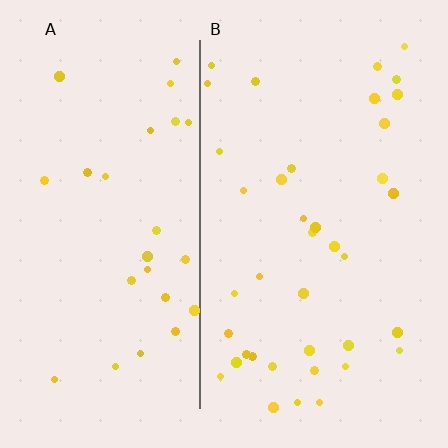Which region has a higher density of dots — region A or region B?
B (the right).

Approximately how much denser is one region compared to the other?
Approximately 1.4× — region B over region A.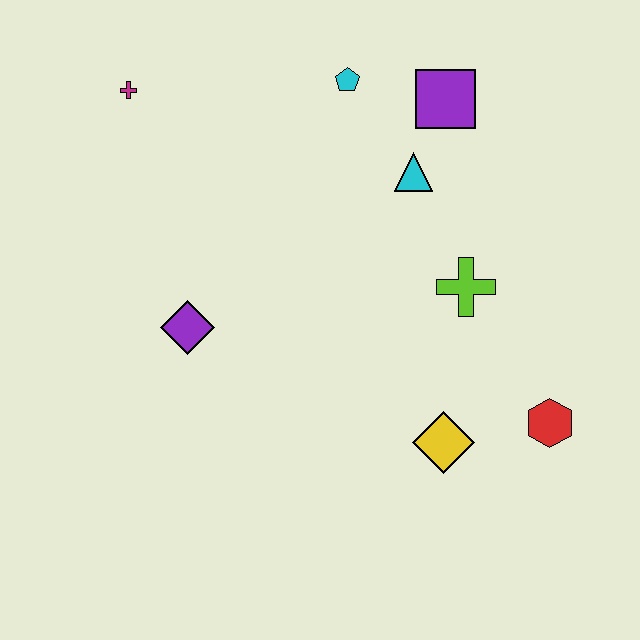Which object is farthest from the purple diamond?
The red hexagon is farthest from the purple diamond.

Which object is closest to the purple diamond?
The magenta cross is closest to the purple diamond.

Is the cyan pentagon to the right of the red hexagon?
No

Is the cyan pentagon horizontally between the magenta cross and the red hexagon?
Yes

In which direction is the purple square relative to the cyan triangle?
The purple square is above the cyan triangle.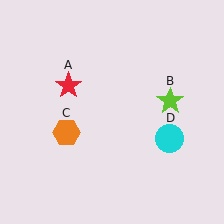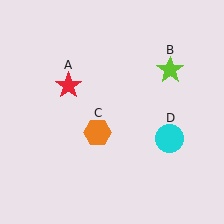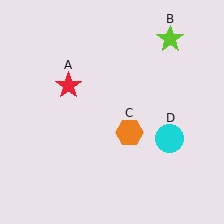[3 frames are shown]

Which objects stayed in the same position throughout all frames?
Red star (object A) and cyan circle (object D) remained stationary.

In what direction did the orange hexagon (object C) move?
The orange hexagon (object C) moved right.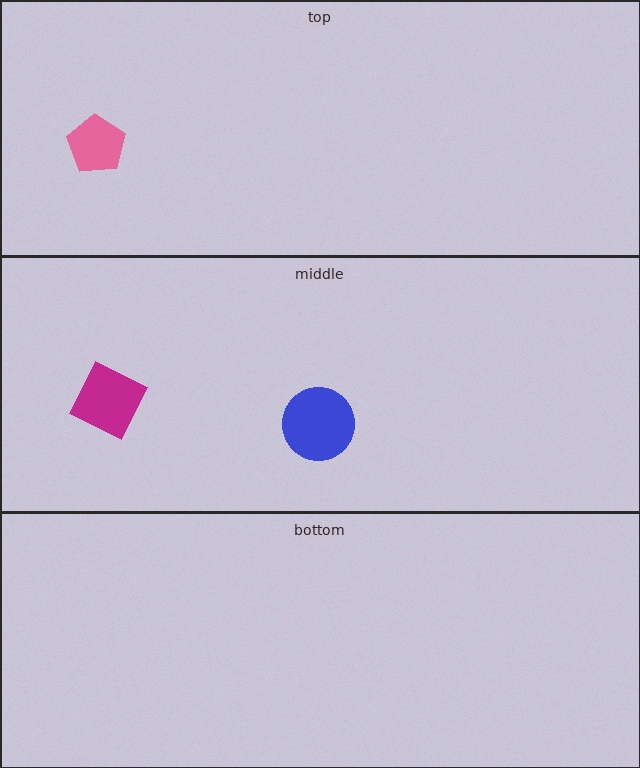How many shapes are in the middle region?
2.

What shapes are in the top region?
The pink pentagon.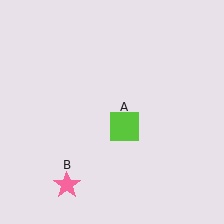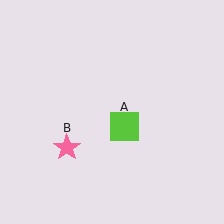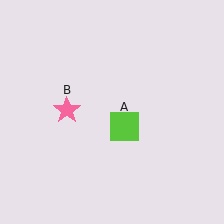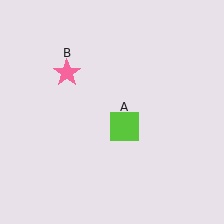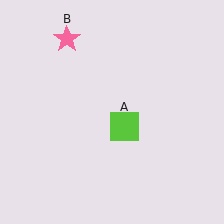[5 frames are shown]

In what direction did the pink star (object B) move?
The pink star (object B) moved up.